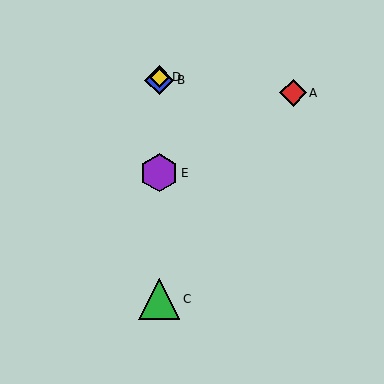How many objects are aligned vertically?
4 objects (B, C, D, E) are aligned vertically.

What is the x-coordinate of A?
Object A is at x≈293.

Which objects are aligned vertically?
Objects B, C, D, E are aligned vertically.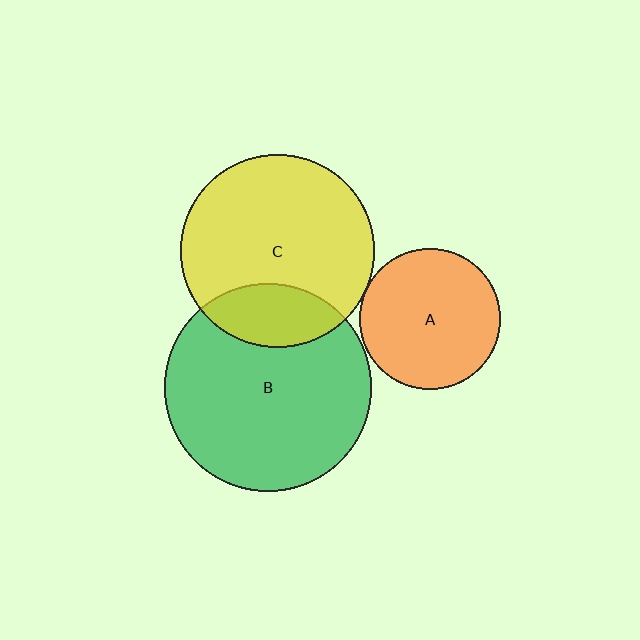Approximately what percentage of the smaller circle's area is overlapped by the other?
Approximately 5%.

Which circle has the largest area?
Circle B (green).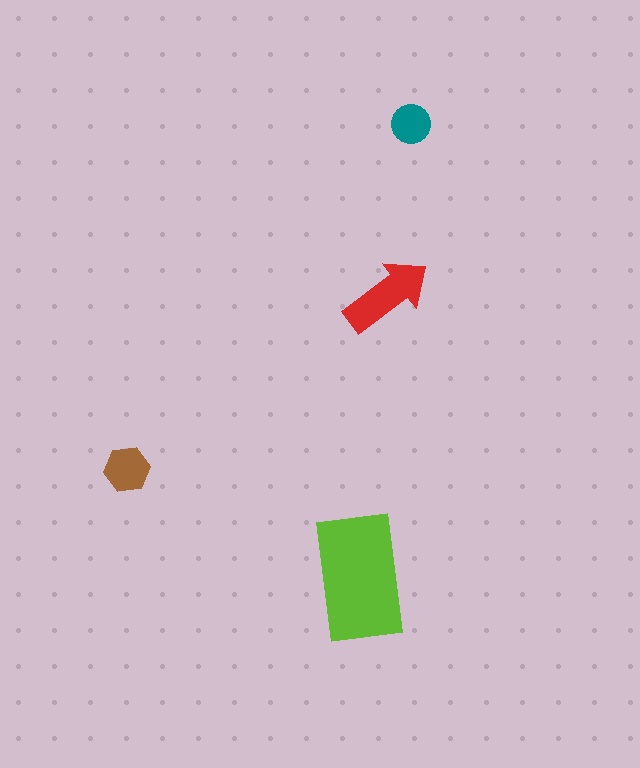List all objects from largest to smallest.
The lime rectangle, the red arrow, the brown hexagon, the teal circle.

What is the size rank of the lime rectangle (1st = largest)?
1st.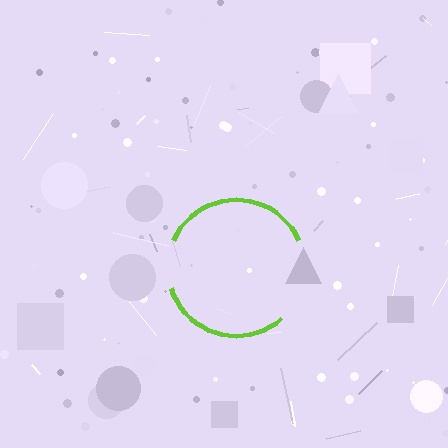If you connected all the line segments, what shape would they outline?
They would outline a circle.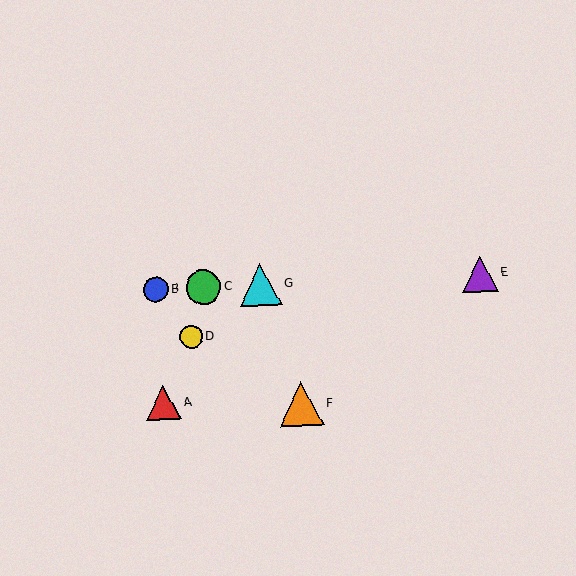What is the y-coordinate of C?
Object C is at y≈287.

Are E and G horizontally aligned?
Yes, both are at y≈274.